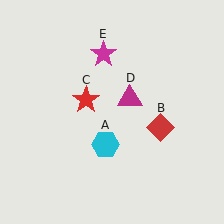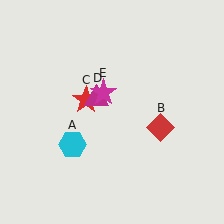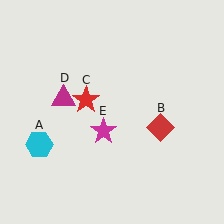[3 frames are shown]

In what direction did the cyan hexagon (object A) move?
The cyan hexagon (object A) moved left.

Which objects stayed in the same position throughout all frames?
Red diamond (object B) and red star (object C) remained stationary.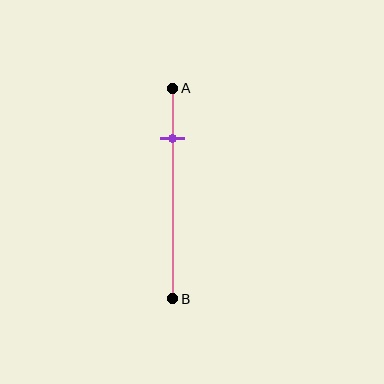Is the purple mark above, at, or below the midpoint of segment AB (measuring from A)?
The purple mark is above the midpoint of segment AB.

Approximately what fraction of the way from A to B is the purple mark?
The purple mark is approximately 25% of the way from A to B.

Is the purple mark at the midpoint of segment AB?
No, the mark is at about 25% from A, not at the 50% midpoint.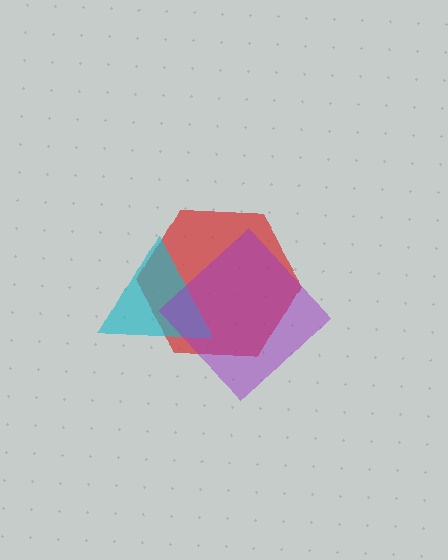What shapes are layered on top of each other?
The layered shapes are: a red hexagon, a cyan triangle, a purple diamond.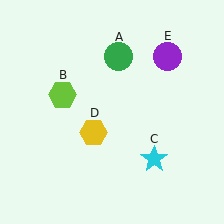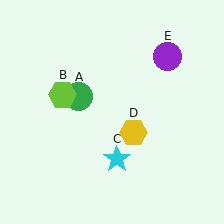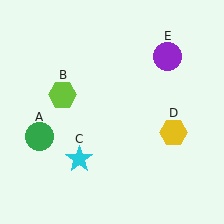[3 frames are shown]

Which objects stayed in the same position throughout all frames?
Lime hexagon (object B) and purple circle (object E) remained stationary.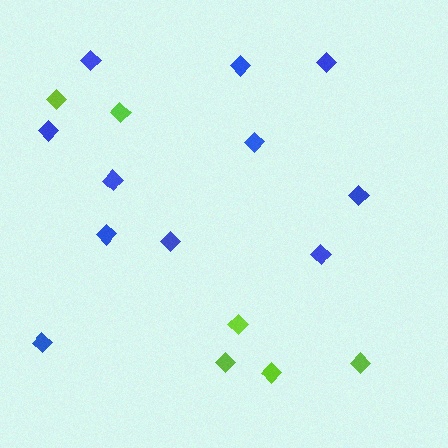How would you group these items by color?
There are 2 groups: one group of lime diamonds (6) and one group of blue diamonds (11).